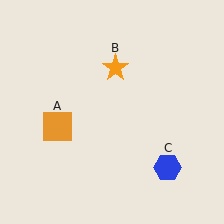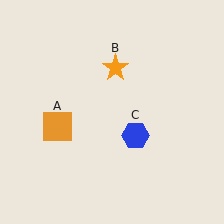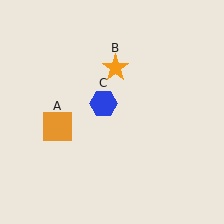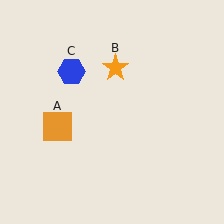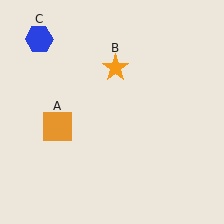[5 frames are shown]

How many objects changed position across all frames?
1 object changed position: blue hexagon (object C).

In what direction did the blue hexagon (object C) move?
The blue hexagon (object C) moved up and to the left.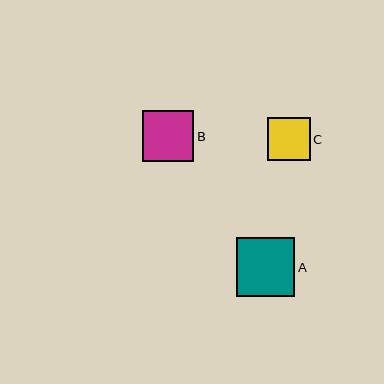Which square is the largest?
Square A is the largest with a size of approximately 58 pixels.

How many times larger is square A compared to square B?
Square A is approximately 1.2 times the size of square B.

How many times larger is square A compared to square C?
Square A is approximately 1.4 times the size of square C.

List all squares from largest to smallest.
From largest to smallest: A, B, C.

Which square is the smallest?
Square C is the smallest with a size of approximately 43 pixels.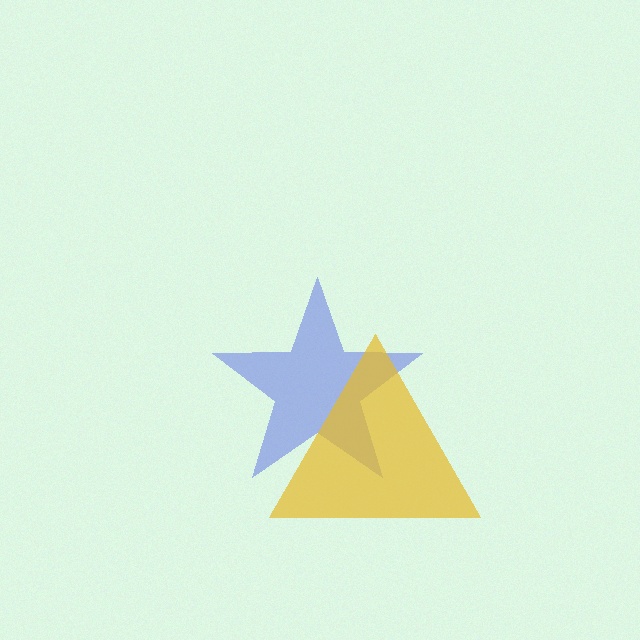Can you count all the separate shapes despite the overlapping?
Yes, there are 2 separate shapes.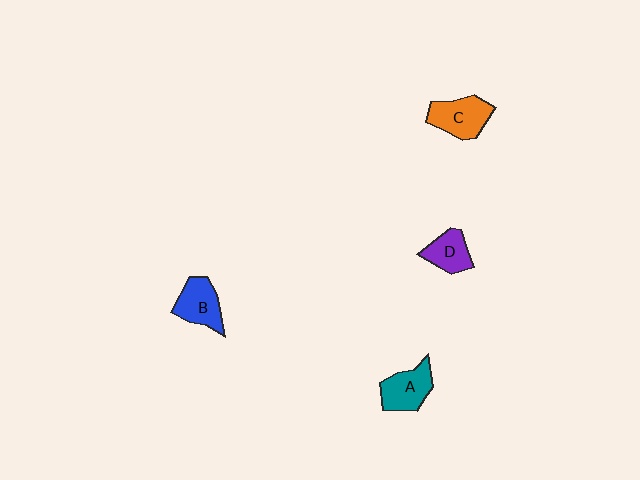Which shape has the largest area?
Shape C (orange).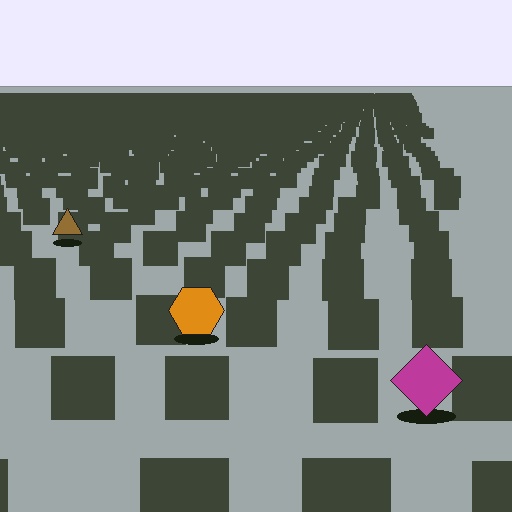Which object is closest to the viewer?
The magenta diamond is closest. The texture marks near it are larger and more spread out.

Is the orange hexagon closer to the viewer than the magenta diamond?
No. The magenta diamond is closer — you can tell from the texture gradient: the ground texture is coarser near it.